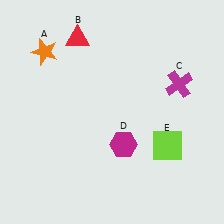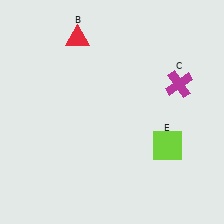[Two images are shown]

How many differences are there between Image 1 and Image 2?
There are 2 differences between the two images.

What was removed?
The magenta hexagon (D), the orange star (A) were removed in Image 2.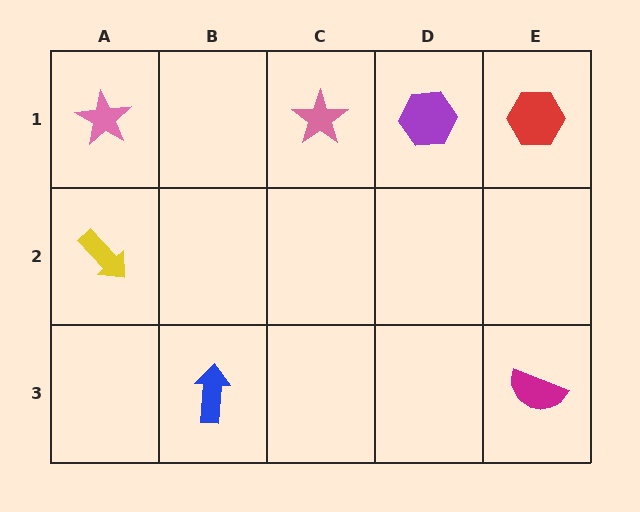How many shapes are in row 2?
1 shape.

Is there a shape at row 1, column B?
No, that cell is empty.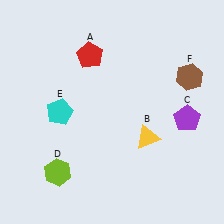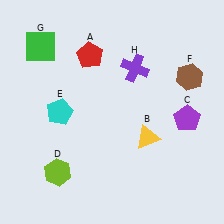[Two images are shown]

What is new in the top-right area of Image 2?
A purple cross (H) was added in the top-right area of Image 2.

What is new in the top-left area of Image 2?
A green square (G) was added in the top-left area of Image 2.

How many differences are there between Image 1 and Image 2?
There are 2 differences between the two images.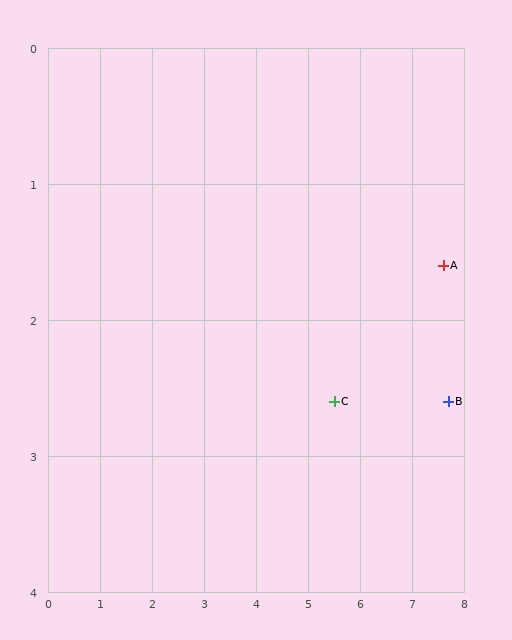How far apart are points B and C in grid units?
Points B and C are about 2.2 grid units apart.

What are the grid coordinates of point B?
Point B is at approximately (7.7, 2.6).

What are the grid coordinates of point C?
Point C is at approximately (5.5, 2.6).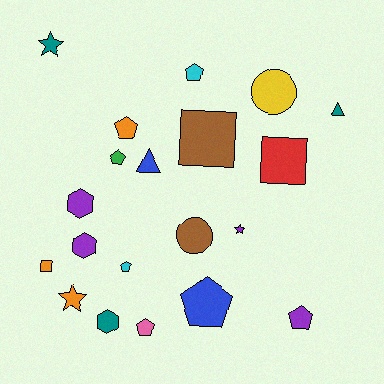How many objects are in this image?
There are 20 objects.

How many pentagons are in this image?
There are 7 pentagons.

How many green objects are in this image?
There is 1 green object.